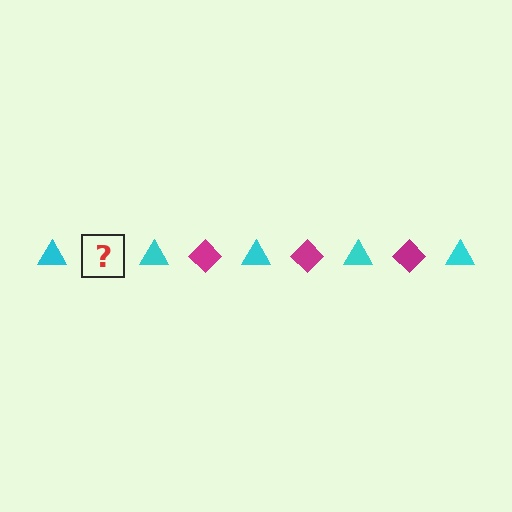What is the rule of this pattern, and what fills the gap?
The rule is that the pattern alternates between cyan triangle and magenta diamond. The gap should be filled with a magenta diamond.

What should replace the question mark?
The question mark should be replaced with a magenta diamond.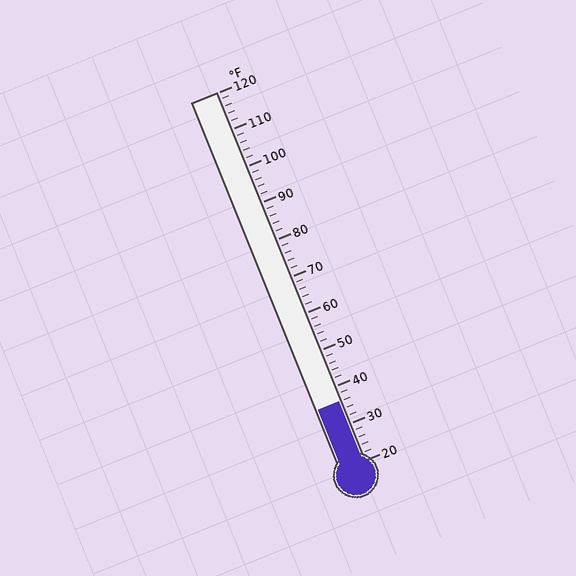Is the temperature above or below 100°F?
The temperature is below 100°F.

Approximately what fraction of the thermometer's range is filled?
The thermometer is filled to approximately 15% of its range.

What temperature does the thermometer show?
The thermometer shows approximately 36°F.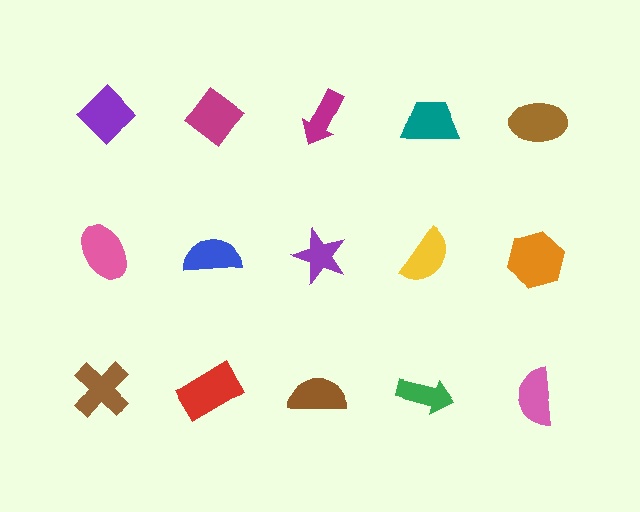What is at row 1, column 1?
A purple diamond.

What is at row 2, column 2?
A blue semicircle.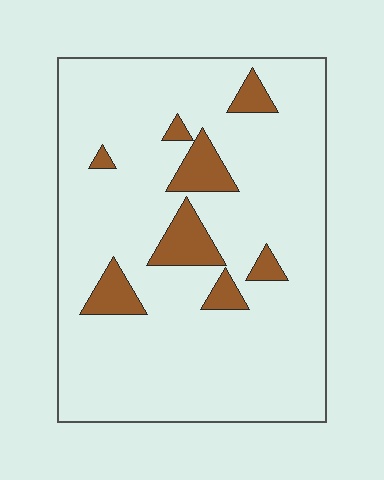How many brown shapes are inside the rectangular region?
8.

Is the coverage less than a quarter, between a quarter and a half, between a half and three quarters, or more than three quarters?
Less than a quarter.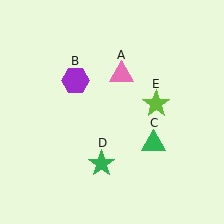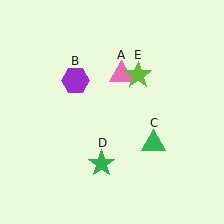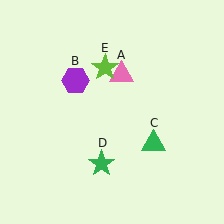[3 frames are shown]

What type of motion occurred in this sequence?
The lime star (object E) rotated counterclockwise around the center of the scene.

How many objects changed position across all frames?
1 object changed position: lime star (object E).